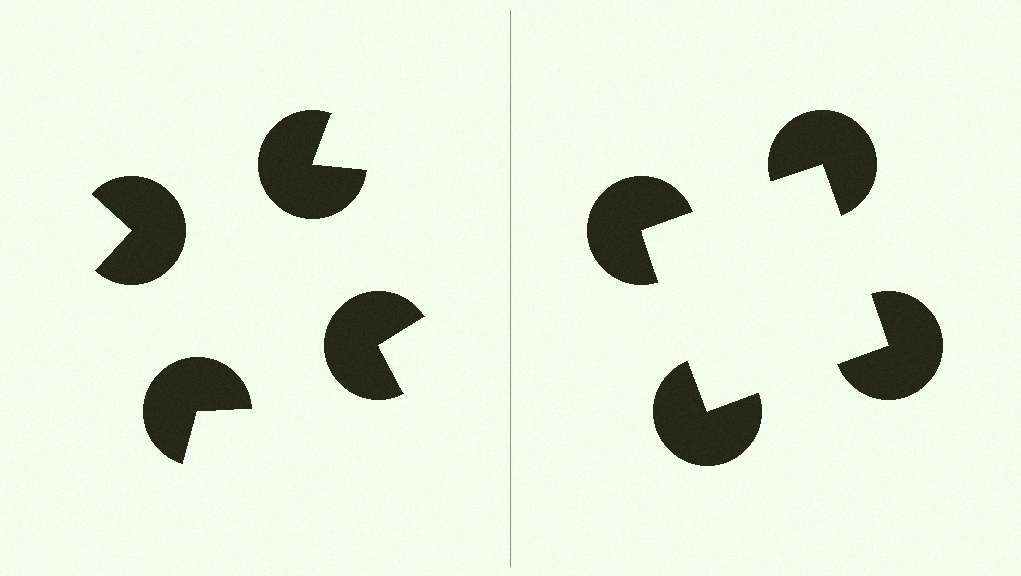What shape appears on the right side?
An illusory square.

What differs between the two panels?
The pac-man discs are positioned identically on both sides; only the wedge orientations differ. On the right they align to a square; on the left they are misaligned.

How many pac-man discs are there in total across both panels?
8 — 4 on each side.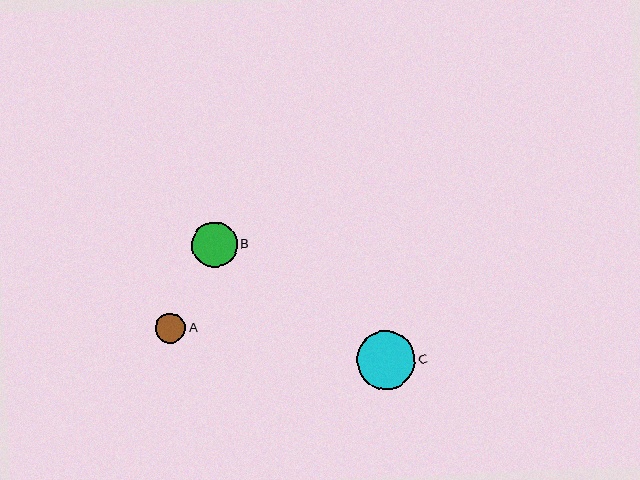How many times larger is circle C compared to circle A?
Circle C is approximately 1.9 times the size of circle A.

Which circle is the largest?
Circle C is the largest with a size of approximately 58 pixels.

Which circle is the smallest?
Circle A is the smallest with a size of approximately 31 pixels.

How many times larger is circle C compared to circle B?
Circle C is approximately 1.3 times the size of circle B.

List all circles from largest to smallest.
From largest to smallest: C, B, A.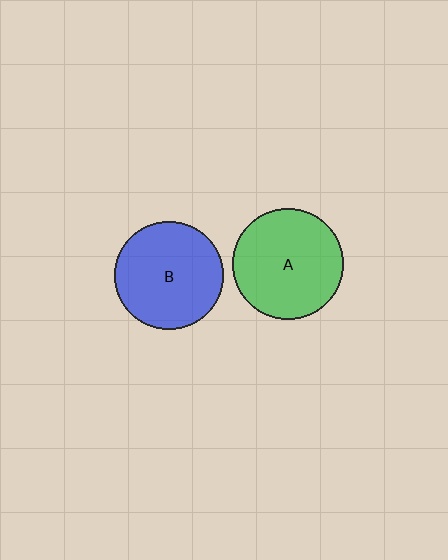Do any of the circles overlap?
No, none of the circles overlap.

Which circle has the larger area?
Circle A (green).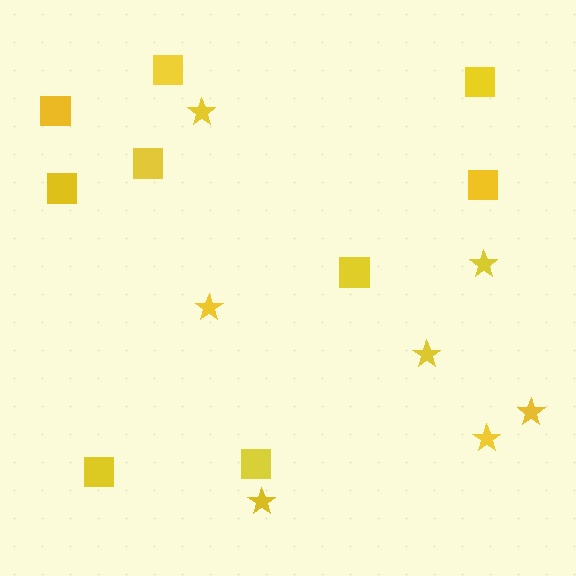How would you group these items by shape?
There are 2 groups: one group of squares (9) and one group of stars (7).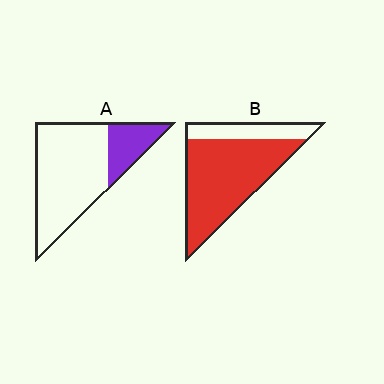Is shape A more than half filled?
No.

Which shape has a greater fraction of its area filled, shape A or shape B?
Shape B.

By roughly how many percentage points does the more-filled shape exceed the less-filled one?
By roughly 55 percentage points (B over A).